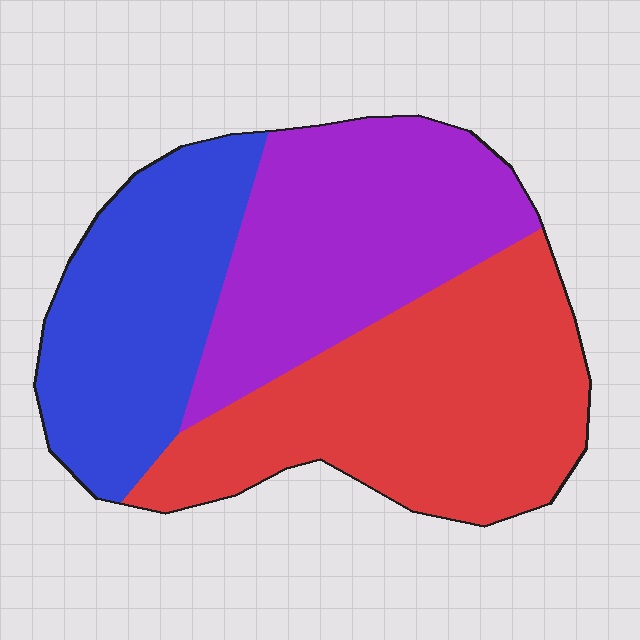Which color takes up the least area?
Blue, at roughly 30%.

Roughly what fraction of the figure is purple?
Purple takes up between a sixth and a third of the figure.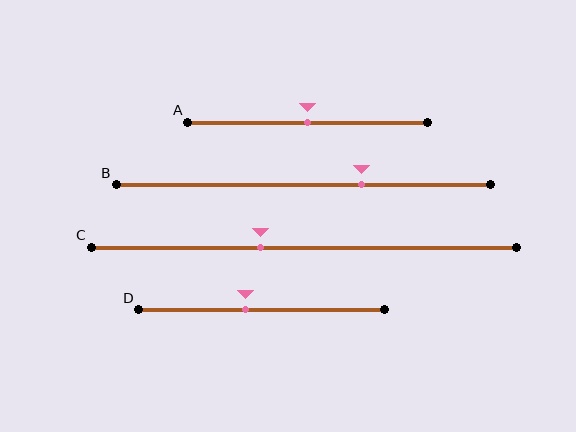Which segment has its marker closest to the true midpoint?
Segment A has its marker closest to the true midpoint.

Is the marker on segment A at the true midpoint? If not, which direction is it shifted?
Yes, the marker on segment A is at the true midpoint.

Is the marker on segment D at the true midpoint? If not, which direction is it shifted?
No, the marker on segment D is shifted to the left by about 6% of the segment length.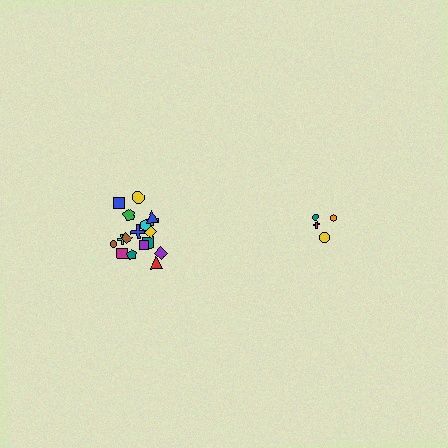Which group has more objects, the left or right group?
The left group.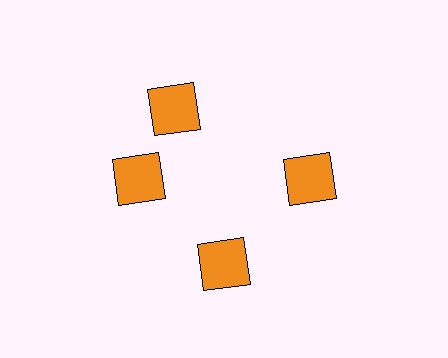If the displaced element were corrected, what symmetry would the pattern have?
It would have 4-fold rotational symmetry — the pattern would map onto itself every 90 degrees.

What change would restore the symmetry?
The symmetry would be restored by rotating it back into even spacing with its neighbors so that all 4 squares sit at equal angles and equal distance from the center.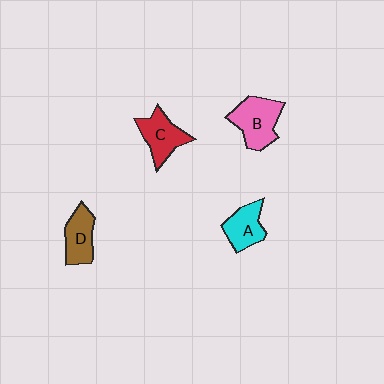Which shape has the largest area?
Shape B (pink).